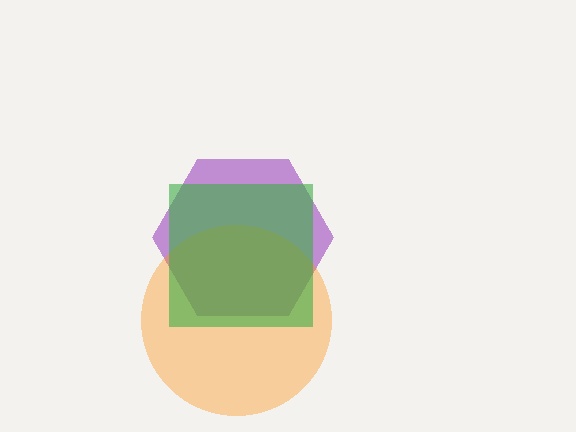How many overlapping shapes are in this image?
There are 3 overlapping shapes in the image.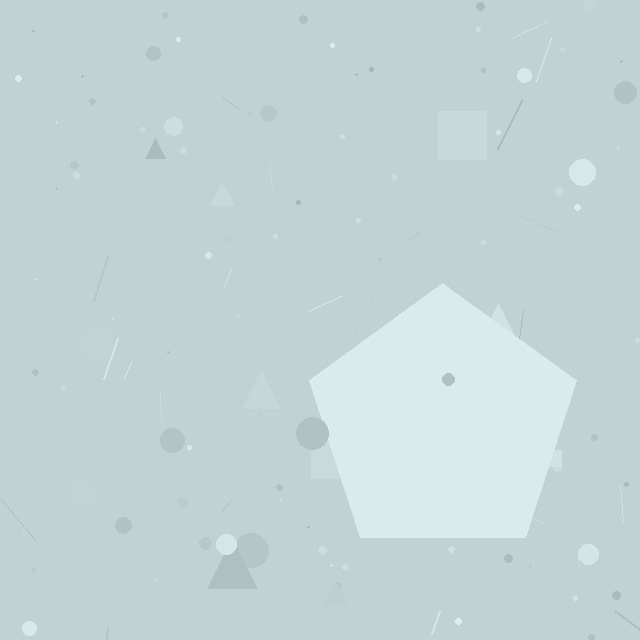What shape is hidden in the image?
A pentagon is hidden in the image.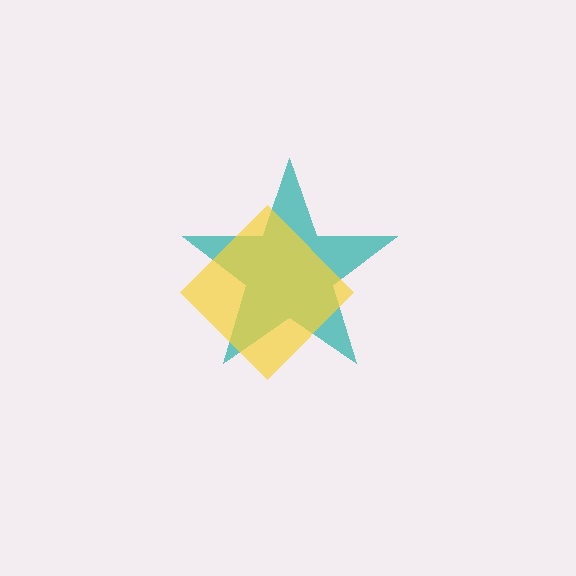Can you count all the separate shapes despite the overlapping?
Yes, there are 2 separate shapes.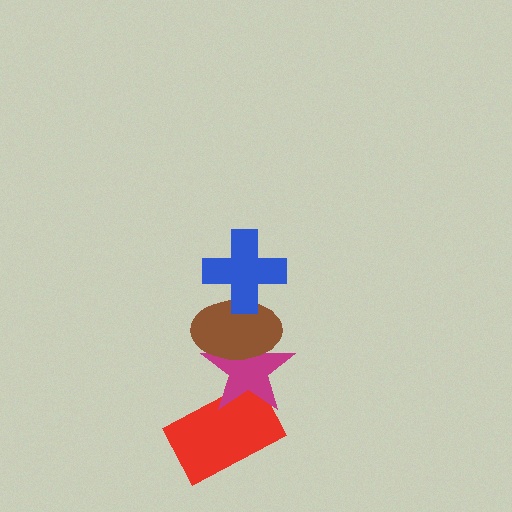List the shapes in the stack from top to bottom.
From top to bottom: the blue cross, the brown ellipse, the magenta star, the red rectangle.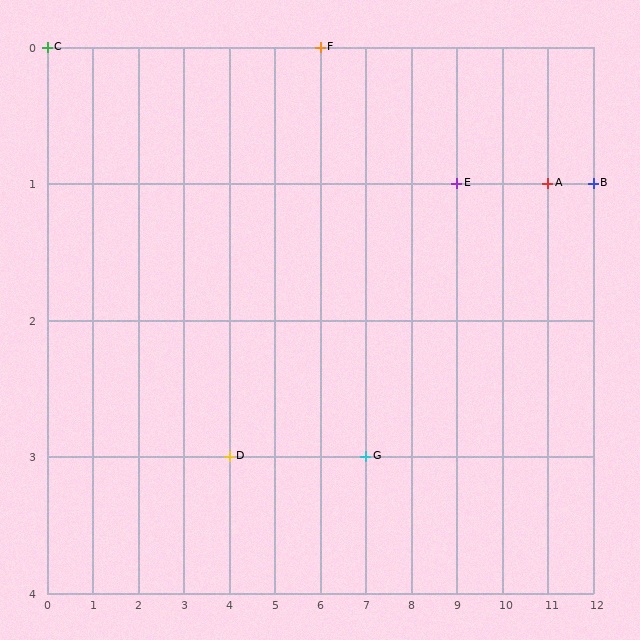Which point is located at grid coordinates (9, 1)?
Point E is at (9, 1).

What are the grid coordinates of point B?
Point B is at grid coordinates (12, 1).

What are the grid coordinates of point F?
Point F is at grid coordinates (6, 0).